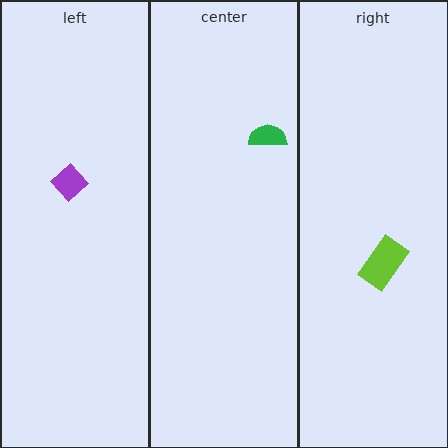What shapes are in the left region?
The purple diamond.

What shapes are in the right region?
The lime rectangle.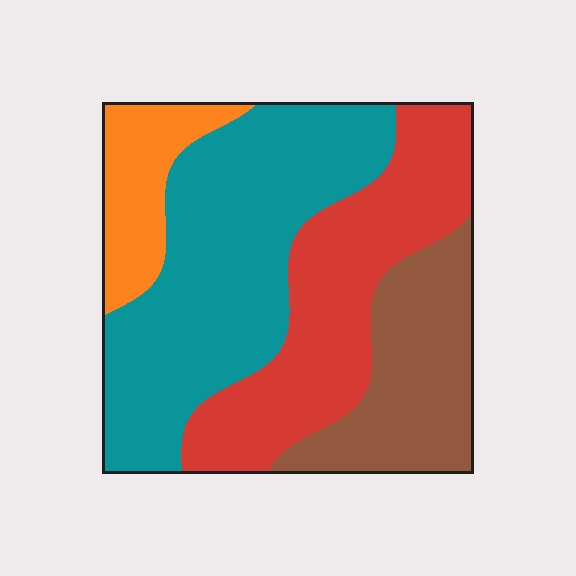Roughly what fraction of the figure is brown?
Brown covers about 20% of the figure.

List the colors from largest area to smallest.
From largest to smallest: teal, red, brown, orange.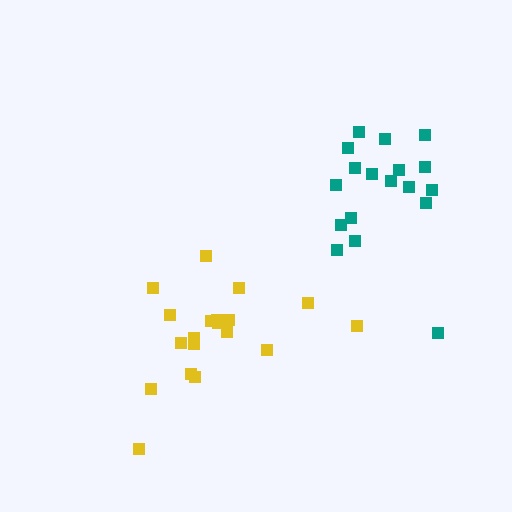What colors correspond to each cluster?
The clusters are colored: yellow, teal.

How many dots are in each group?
Group 1: 19 dots, Group 2: 18 dots (37 total).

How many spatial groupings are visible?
There are 2 spatial groupings.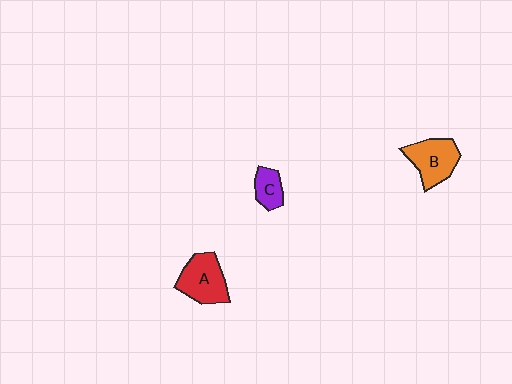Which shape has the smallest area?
Shape C (purple).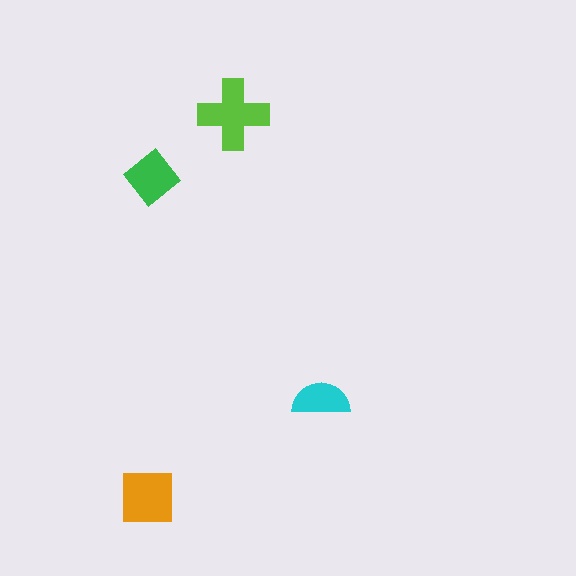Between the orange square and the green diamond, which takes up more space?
The orange square.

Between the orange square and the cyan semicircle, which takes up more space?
The orange square.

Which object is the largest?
The lime cross.